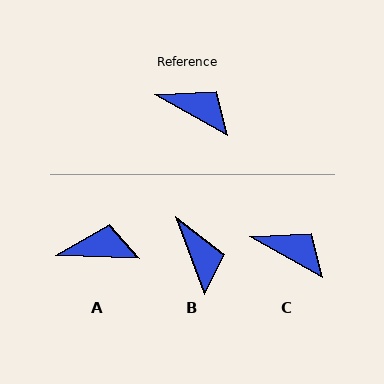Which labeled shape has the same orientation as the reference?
C.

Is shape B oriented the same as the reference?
No, it is off by about 41 degrees.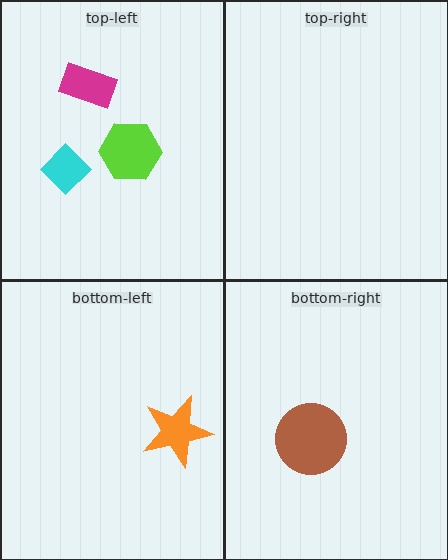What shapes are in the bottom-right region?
The brown circle.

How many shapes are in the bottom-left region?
1.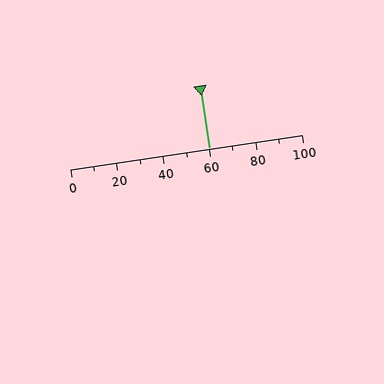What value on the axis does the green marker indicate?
The marker indicates approximately 60.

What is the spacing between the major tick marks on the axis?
The major ticks are spaced 20 apart.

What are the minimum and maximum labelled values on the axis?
The axis runs from 0 to 100.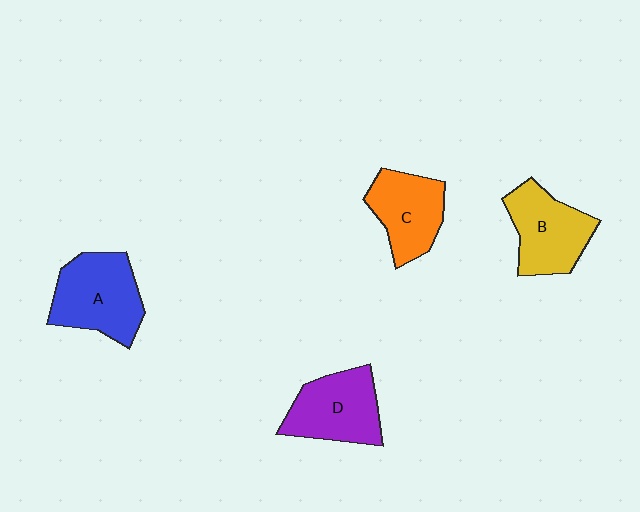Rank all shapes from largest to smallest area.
From largest to smallest: A (blue), D (purple), B (yellow), C (orange).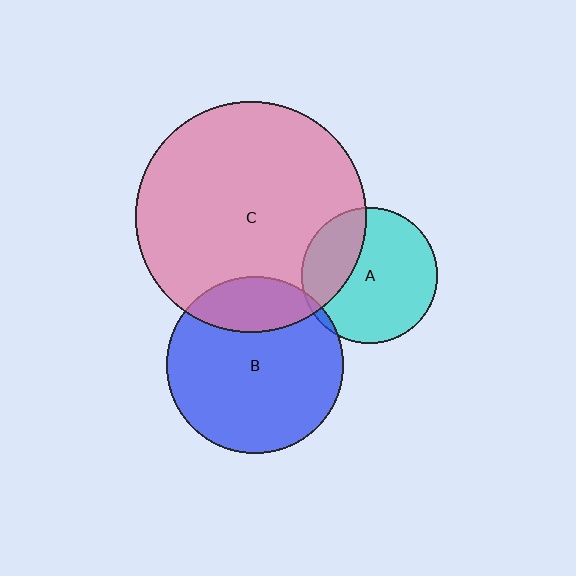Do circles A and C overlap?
Yes.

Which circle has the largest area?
Circle C (pink).